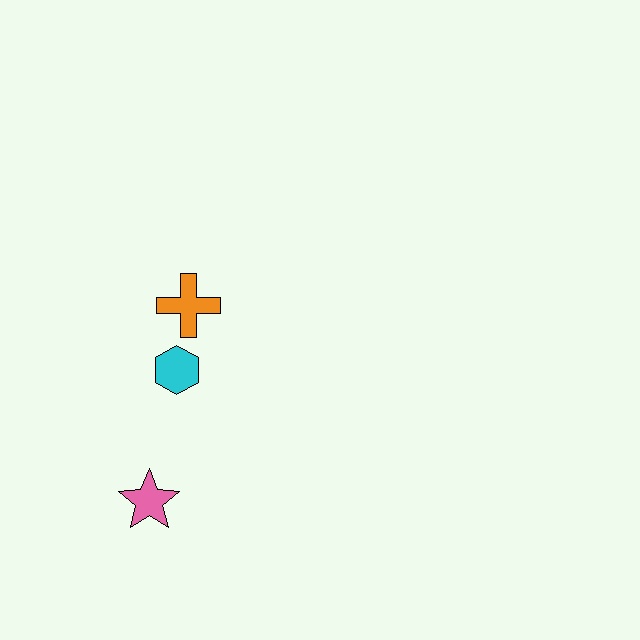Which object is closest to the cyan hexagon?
The orange cross is closest to the cyan hexagon.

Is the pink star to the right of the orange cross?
No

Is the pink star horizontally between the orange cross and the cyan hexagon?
No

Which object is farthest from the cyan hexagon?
The pink star is farthest from the cyan hexagon.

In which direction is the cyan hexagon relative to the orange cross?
The cyan hexagon is below the orange cross.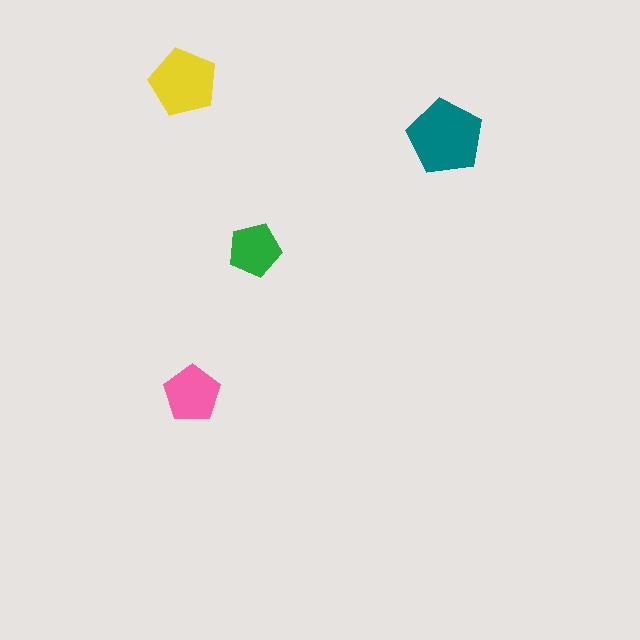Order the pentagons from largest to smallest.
the teal one, the yellow one, the pink one, the green one.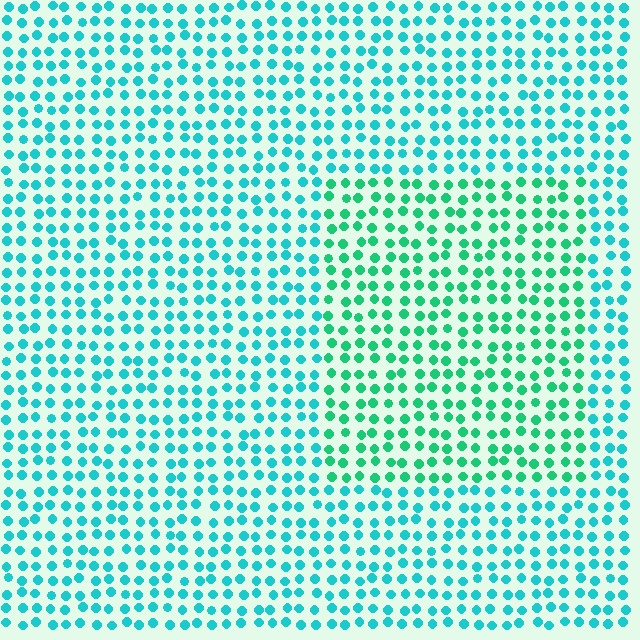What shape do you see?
I see a rectangle.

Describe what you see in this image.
The image is filled with small cyan elements in a uniform arrangement. A rectangle-shaped region is visible where the elements are tinted to a slightly different hue, forming a subtle color boundary.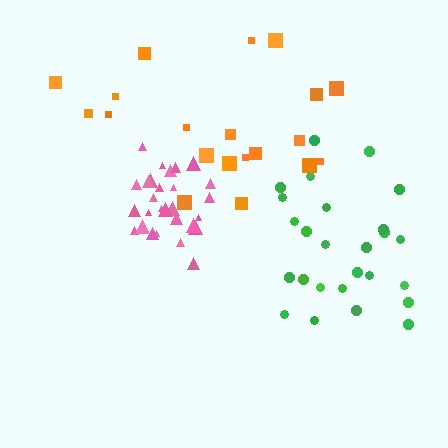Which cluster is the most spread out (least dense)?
Orange.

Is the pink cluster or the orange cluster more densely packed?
Pink.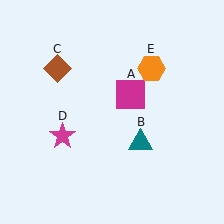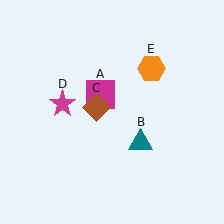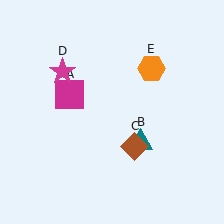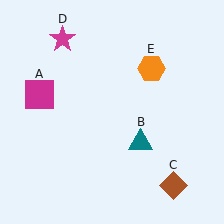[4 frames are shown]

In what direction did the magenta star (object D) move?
The magenta star (object D) moved up.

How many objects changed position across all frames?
3 objects changed position: magenta square (object A), brown diamond (object C), magenta star (object D).